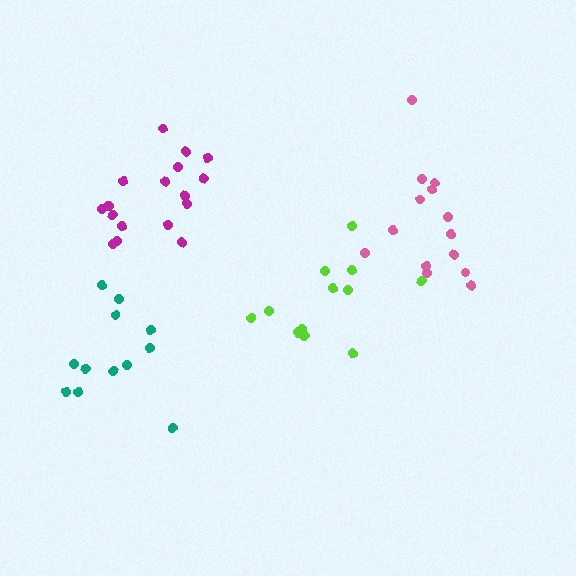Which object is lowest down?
The teal cluster is bottommost.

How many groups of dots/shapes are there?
There are 4 groups.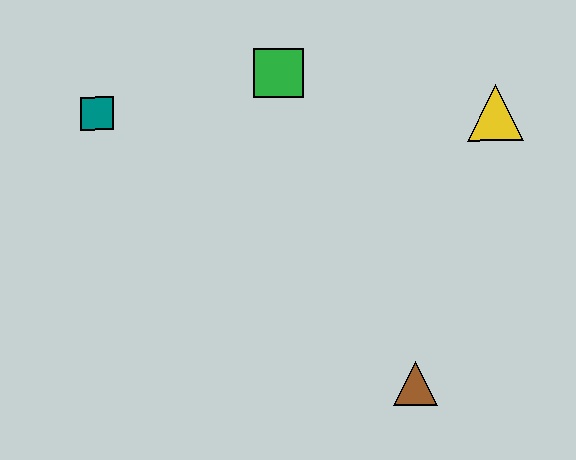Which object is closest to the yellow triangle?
The green square is closest to the yellow triangle.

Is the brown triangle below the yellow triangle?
Yes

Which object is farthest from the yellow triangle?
The teal square is farthest from the yellow triangle.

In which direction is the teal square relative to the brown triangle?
The teal square is to the left of the brown triangle.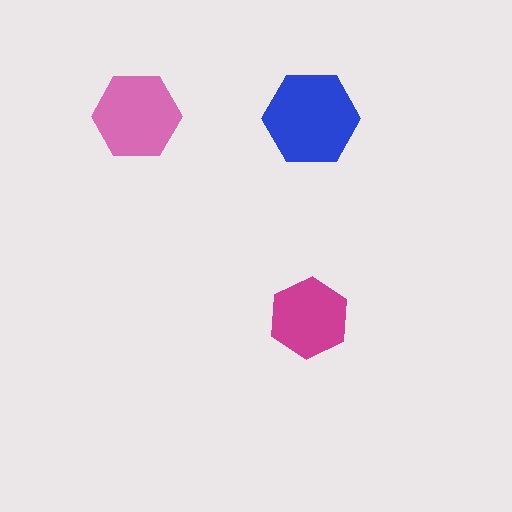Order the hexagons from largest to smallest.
the blue one, the pink one, the magenta one.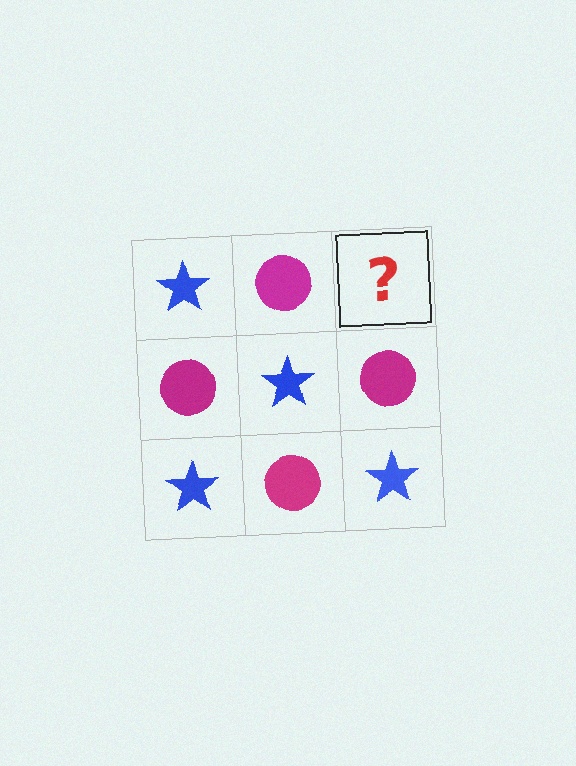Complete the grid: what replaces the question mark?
The question mark should be replaced with a blue star.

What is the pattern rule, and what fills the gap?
The rule is that it alternates blue star and magenta circle in a checkerboard pattern. The gap should be filled with a blue star.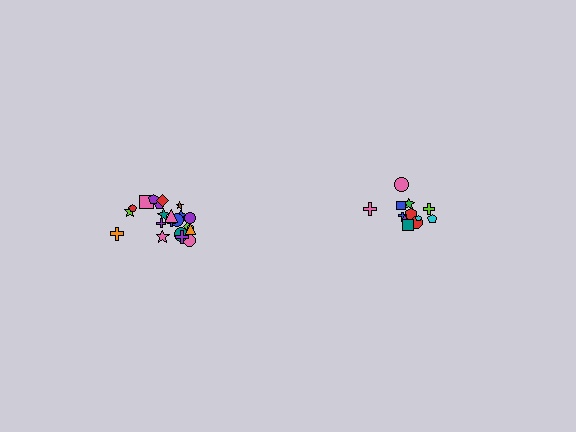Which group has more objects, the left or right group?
The left group.